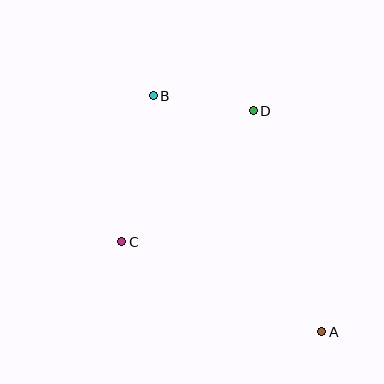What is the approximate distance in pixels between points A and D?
The distance between A and D is approximately 231 pixels.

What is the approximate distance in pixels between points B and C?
The distance between B and C is approximately 149 pixels.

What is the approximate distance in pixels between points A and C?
The distance between A and C is approximately 220 pixels.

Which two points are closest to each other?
Points B and D are closest to each other.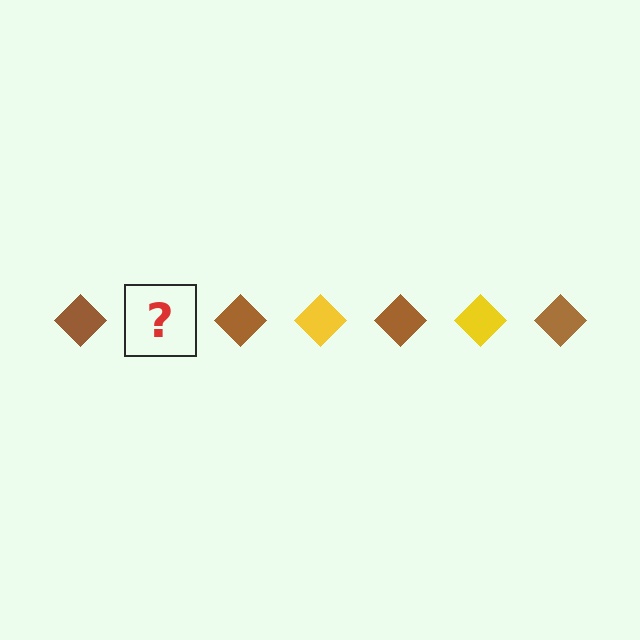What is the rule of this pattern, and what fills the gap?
The rule is that the pattern cycles through brown, yellow diamonds. The gap should be filled with a yellow diamond.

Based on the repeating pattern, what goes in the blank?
The blank should be a yellow diamond.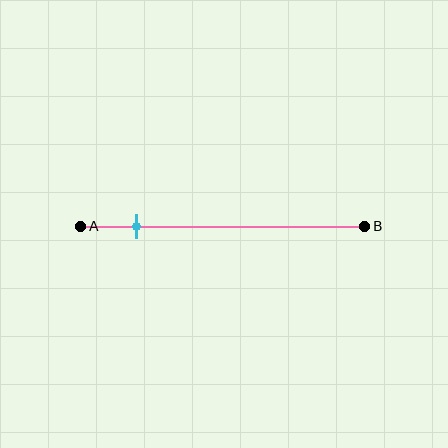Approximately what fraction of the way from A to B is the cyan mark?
The cyan mark is approximately 20% of the way from A to B.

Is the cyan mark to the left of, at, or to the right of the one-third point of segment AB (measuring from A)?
The cyan mark is to the left of the one-third point of segment AB.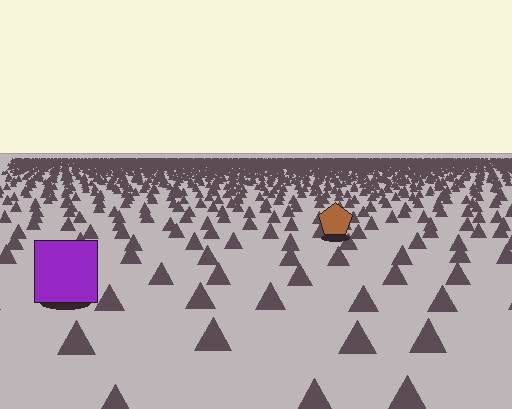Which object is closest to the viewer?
The purple square is closest. The texture marks near it are larger and more spread out.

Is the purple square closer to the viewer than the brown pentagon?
Yes. The purple square is closer — you can tell from the texture gradient: the ground texture is coarser near it.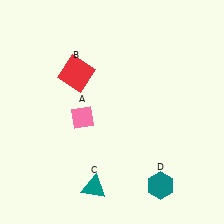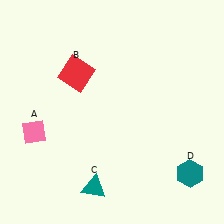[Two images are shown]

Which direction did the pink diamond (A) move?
The pink diamond (A) moved left.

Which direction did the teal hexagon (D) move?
The teal hexagon (D) moved right.